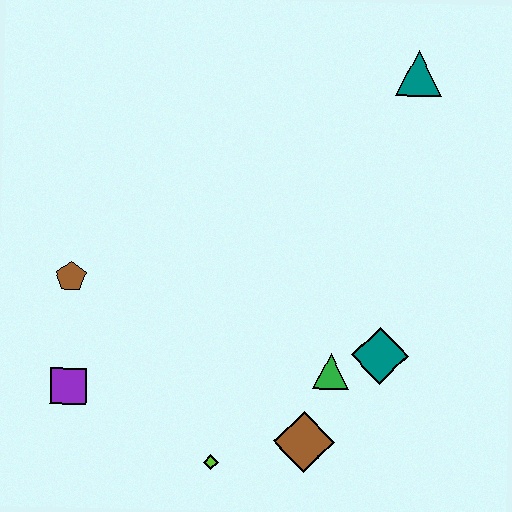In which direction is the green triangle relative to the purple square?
The green triangle is to the right of the purple square.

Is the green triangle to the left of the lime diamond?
No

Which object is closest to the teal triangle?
The teal diamond is closest to the teal triangle.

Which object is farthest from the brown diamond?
The teal triangle is farthest from the brown diamond.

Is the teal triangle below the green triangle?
No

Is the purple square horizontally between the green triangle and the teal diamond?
No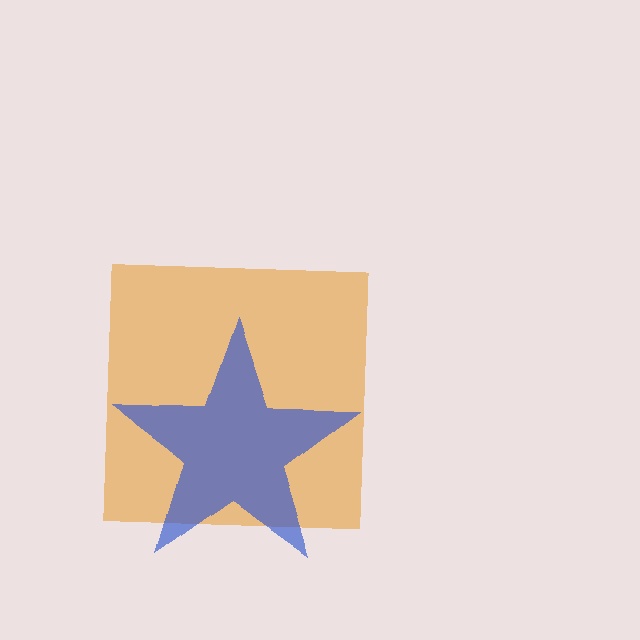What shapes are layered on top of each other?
The layered shapes are: an orange square, a blue star.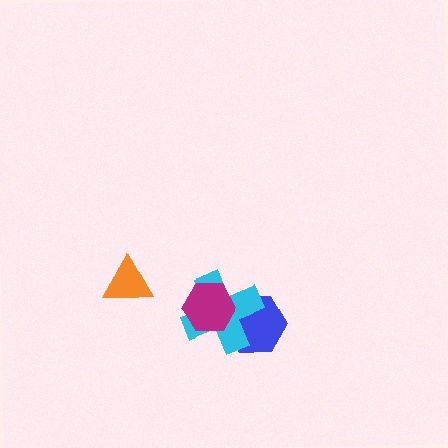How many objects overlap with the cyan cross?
2 objects overlap with the cyan cross.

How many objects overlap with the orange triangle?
0 objects overlap with the orange triangle.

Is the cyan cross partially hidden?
Yes, it is partially covered by another shape.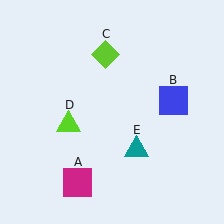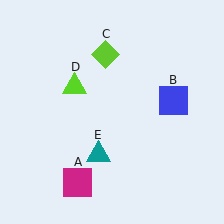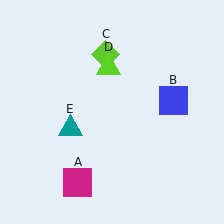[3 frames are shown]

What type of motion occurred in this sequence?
The lime triangle (object D), teal triangle (object E) rotated clockwise around the center of the scene.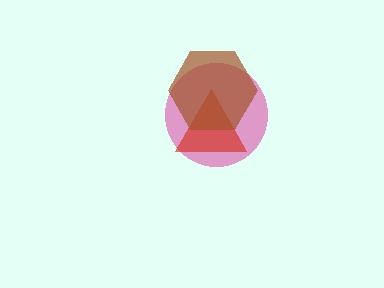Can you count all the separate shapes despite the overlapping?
Yes, there are 3 separate shapes.